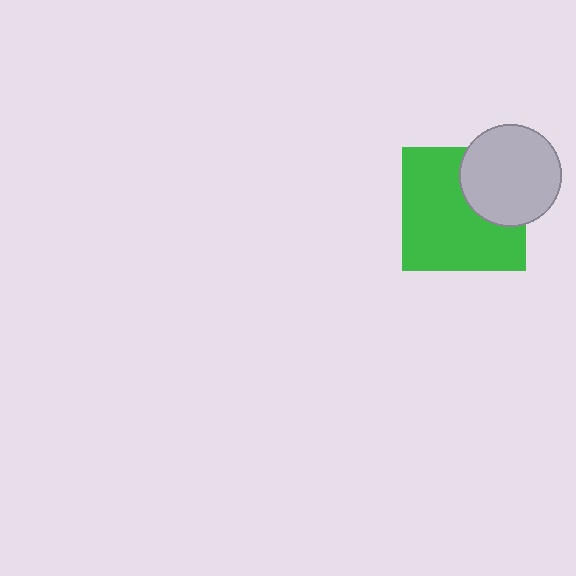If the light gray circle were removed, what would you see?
You would see the complete green square.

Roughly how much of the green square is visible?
Most of it is visible (roughly 70%).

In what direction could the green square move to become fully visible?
The green square could move toward the lower-left. That would shift it out from behind the light gray circle entirely.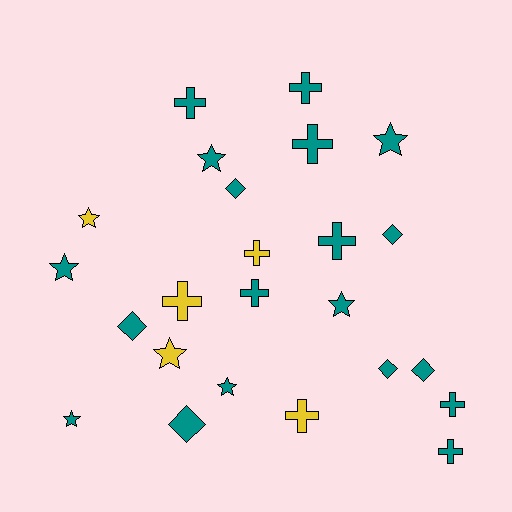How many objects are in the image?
There are 24 objects.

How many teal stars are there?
There are 6 teal stars.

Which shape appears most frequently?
Cross, with 10 objects.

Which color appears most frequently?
Teal, with 19 objects.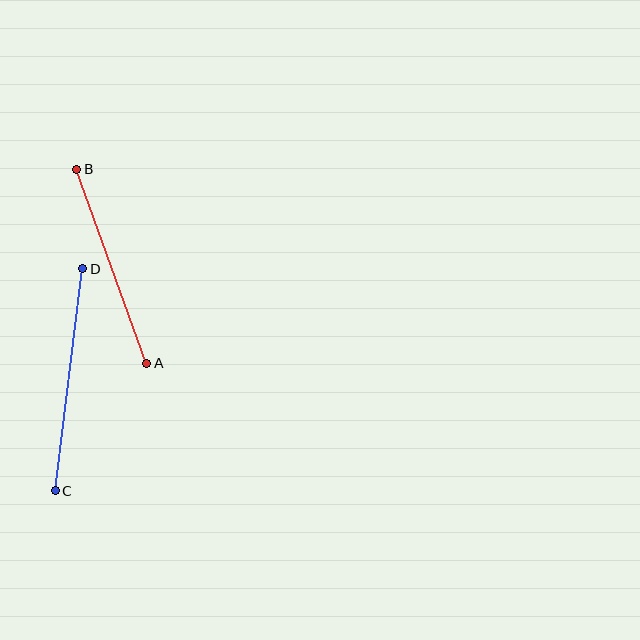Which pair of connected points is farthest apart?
Points C and D are farthest apart.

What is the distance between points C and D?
The distance is approximately 224 pixels.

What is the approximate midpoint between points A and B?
The midpoint is at approximately (112, 266) pixels.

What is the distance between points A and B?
The distance is approximately 206 pixels.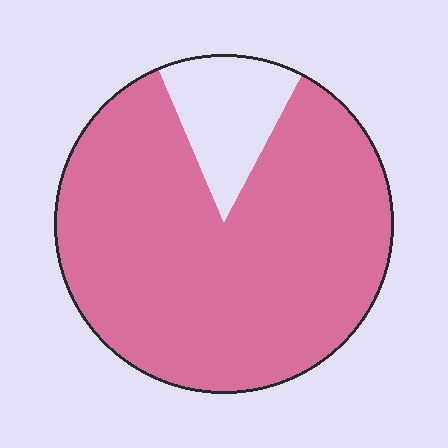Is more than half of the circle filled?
Yes.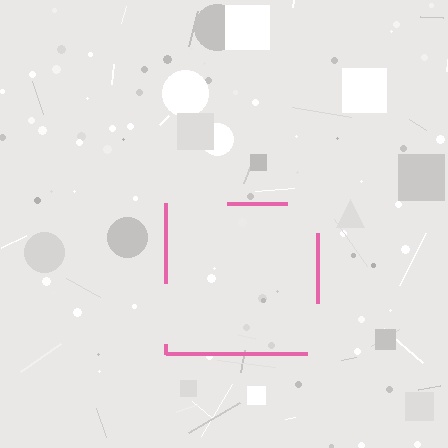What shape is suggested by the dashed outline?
The dashed outline suggests a square.